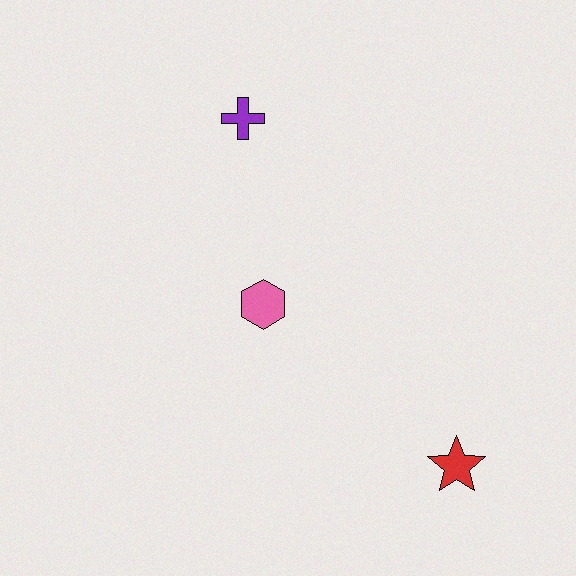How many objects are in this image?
There are 3 objects.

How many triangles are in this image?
There are no triangles.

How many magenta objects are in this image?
There are no magenta objects.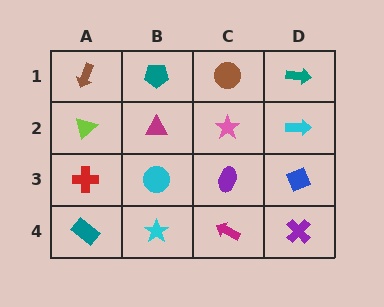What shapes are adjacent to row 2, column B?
A teal pentagon (row 1, column B), a cyan circle (row 3, column B), a lime triangle (row 2, column A), a pink star (row 2, column C).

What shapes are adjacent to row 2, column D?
A teal arrow (row 1, column D), a blue diamond (row 3, column D), a pink star (row 2, column C).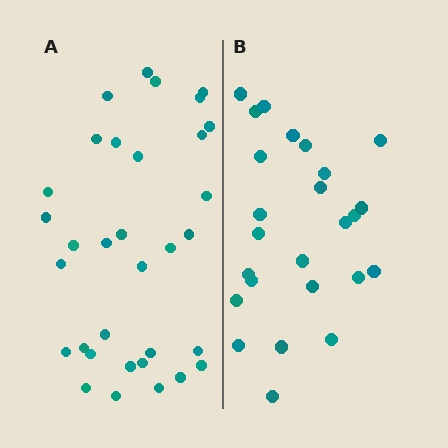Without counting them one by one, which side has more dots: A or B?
Region A (the left region) has more dots.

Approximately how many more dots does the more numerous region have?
Region A has roughly 8 or so more dots than region B.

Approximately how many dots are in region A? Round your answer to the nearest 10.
About 30 dots. (The exact count is 33, which rounds to 30.)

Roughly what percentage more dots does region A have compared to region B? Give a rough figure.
About 30% more.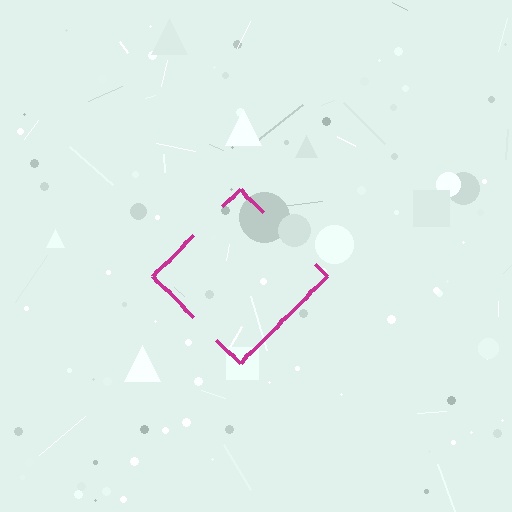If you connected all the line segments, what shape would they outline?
They would outline a diamond.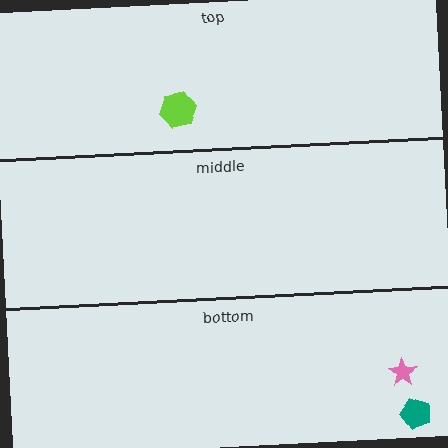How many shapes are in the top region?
1.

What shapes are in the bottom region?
The pink star, the teal pentagon.